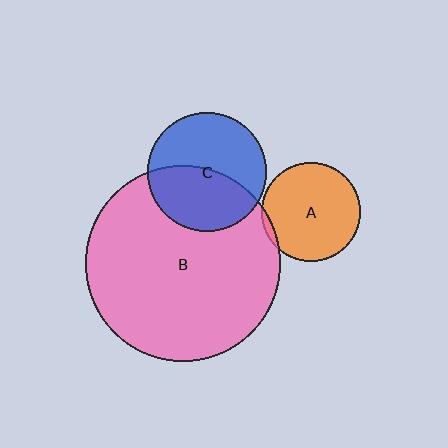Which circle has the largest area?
Circle B (pink).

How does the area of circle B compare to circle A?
Approximately 4.0 times.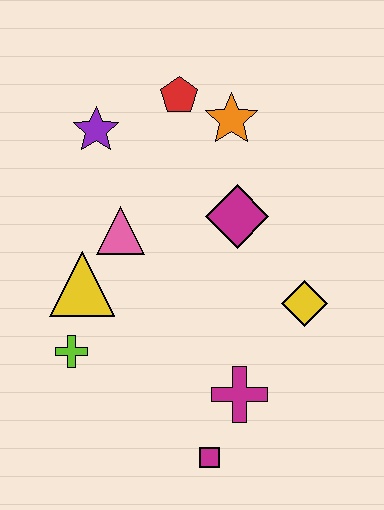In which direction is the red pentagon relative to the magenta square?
The red pentagon is above the magenta square.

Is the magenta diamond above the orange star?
No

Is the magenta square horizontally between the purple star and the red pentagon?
No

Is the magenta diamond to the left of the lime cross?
No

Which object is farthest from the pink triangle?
The magenta square is farthest from the pink triangle.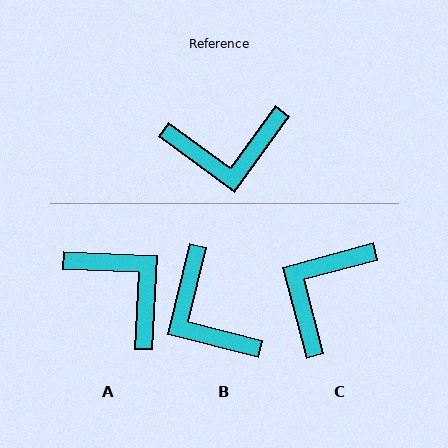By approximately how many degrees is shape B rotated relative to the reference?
Approximately 68 degrees clockwise.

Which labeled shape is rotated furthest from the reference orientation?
C, about 129 degrees away.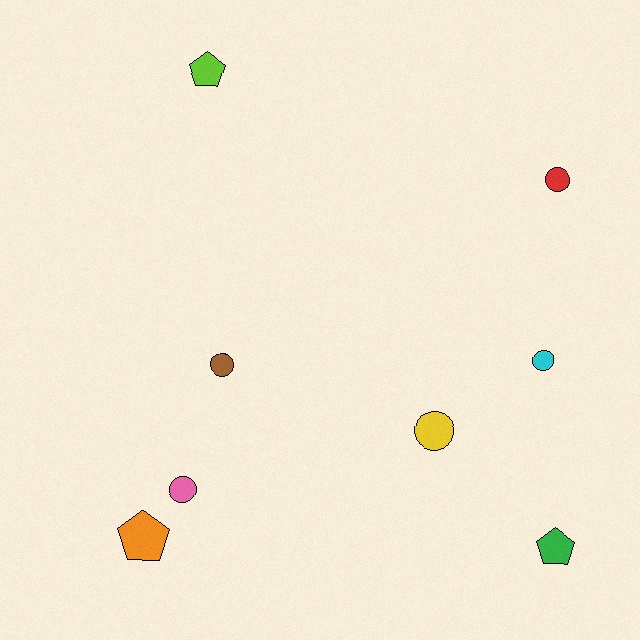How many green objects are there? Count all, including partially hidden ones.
There is 1 green object.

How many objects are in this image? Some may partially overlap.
There are 8 objects.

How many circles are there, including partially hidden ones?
There are 5 circles.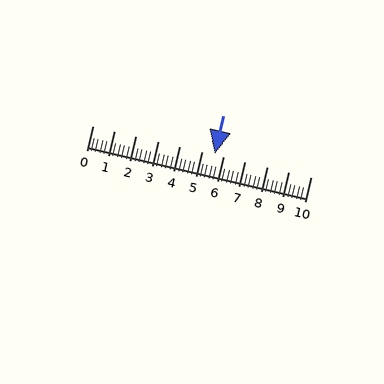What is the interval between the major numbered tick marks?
The major tick marks are spaced 1 units apart.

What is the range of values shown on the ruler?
The ruler shows values from 0 to 10.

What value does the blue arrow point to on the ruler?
The blue arrow points to approximately 5.6.